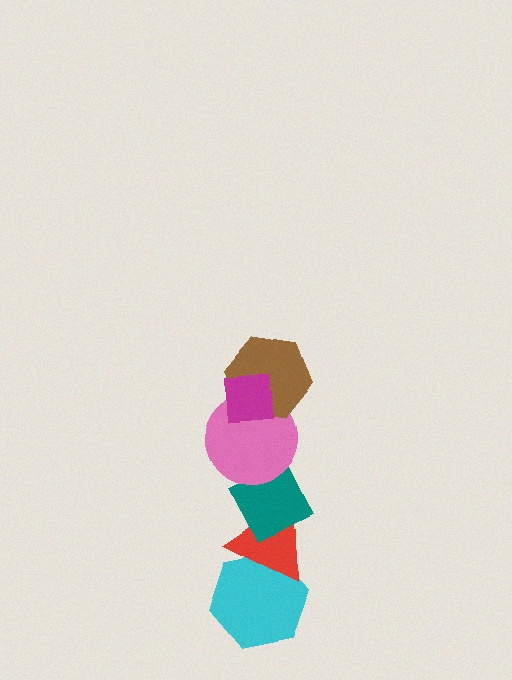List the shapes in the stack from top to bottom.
From top to bottom: the magenta square, the brown hexagon, the pink circle, the teal diamond, the red triangle, the cyan hexagon.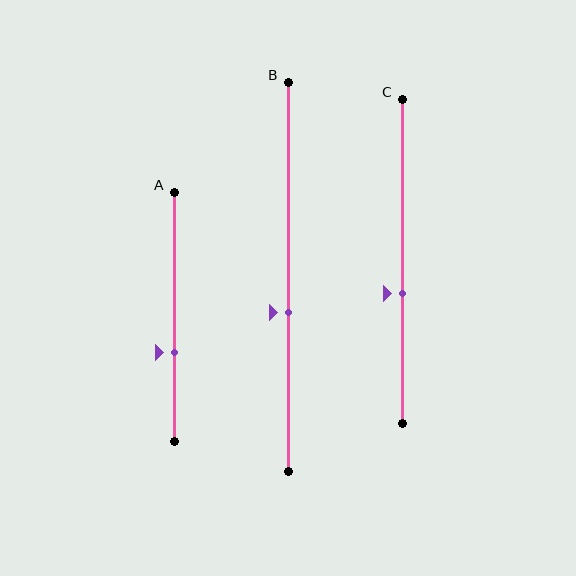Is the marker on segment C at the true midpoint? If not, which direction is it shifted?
No, the marker on segment C is shifted downward by about 10% of the segment length.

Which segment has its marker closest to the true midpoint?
Segment B has its marker closest to the true midpoint.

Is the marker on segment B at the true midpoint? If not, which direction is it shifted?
No, the marker on segment B is shifted downward by about 9% of the segment length.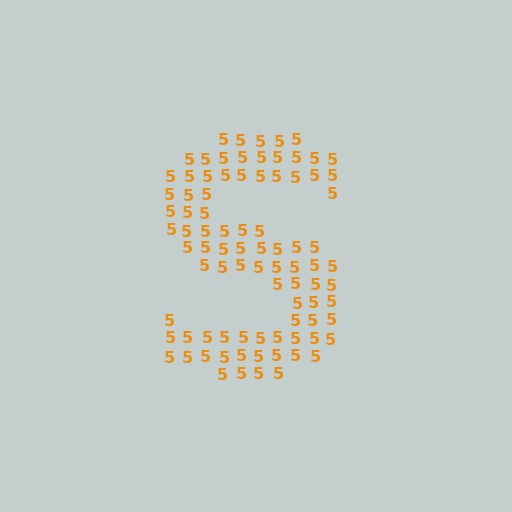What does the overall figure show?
The overall figure shows the letter S.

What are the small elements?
The small elements are digit 5's.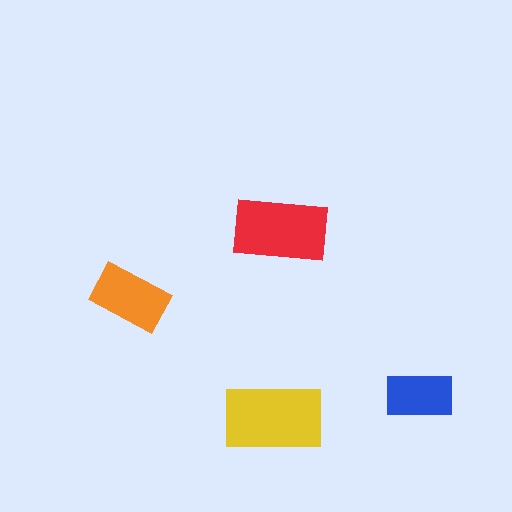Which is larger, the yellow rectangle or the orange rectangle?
The yellow one.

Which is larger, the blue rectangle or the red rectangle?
The red one.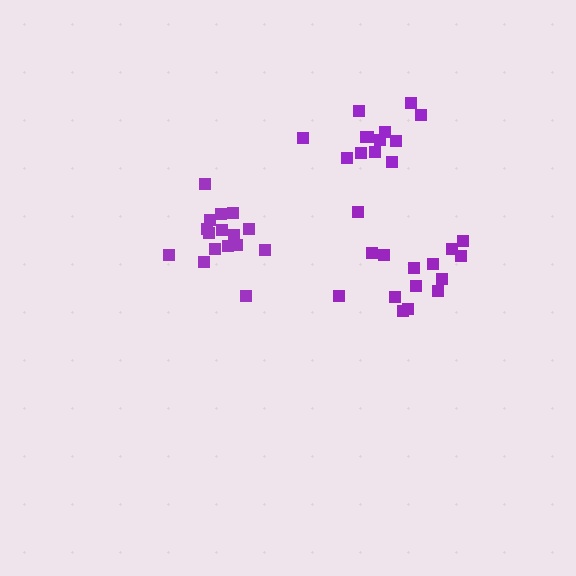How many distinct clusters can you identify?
There are 3 distinct clusters.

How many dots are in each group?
Group 1: 15 dots, Group 2: 16 dots, Group 3: 13 dots (44 total).